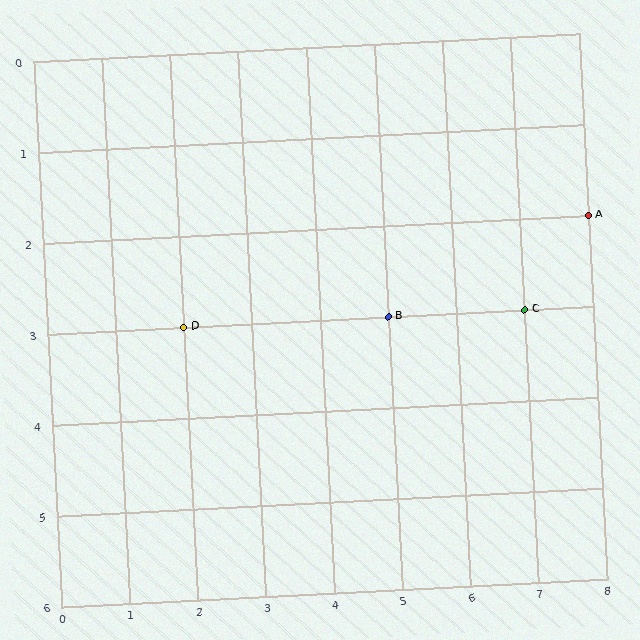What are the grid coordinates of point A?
Point A is at grid coordinates (8, 2).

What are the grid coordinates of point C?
Point C is at grid coordinates (7, 3).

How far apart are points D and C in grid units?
Points D and C are 5 columns apart.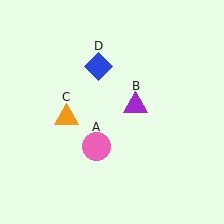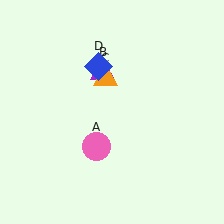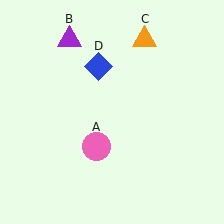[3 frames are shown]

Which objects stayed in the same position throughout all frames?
Pink circle (object A) and blue diamond (object D) remained stationary.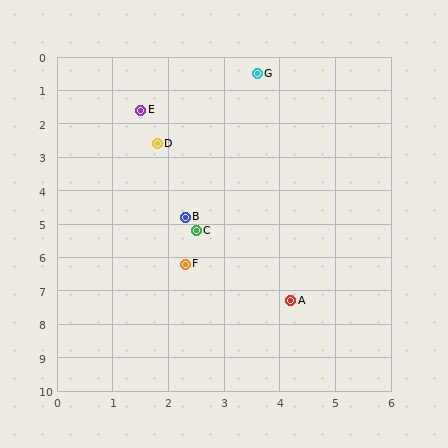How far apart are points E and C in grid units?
Points E and C are about 3.7 grid units apart.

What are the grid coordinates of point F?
Point F is at approximately (2.3, 6.2).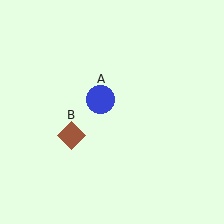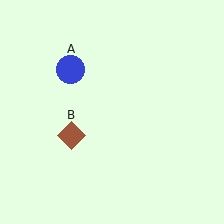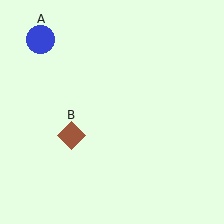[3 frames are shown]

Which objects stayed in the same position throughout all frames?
Brown diamond (object B) remained stationary.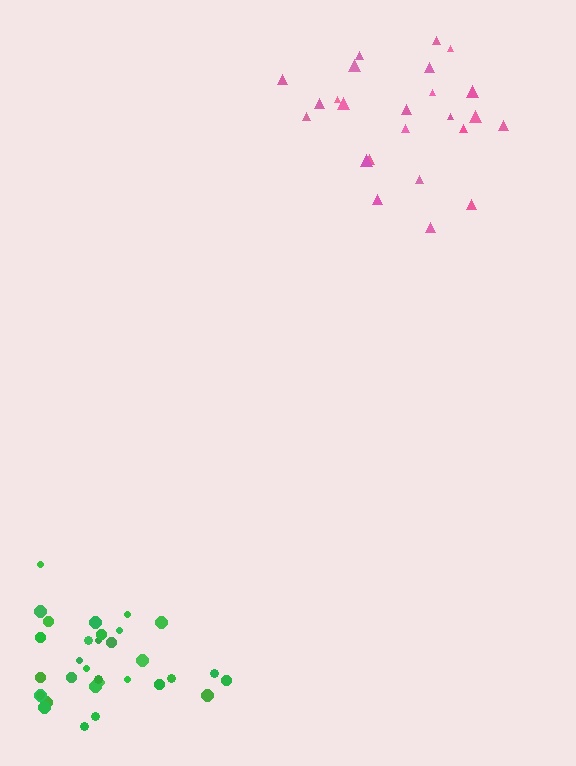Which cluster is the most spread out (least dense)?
Pink.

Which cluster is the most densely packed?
Green.